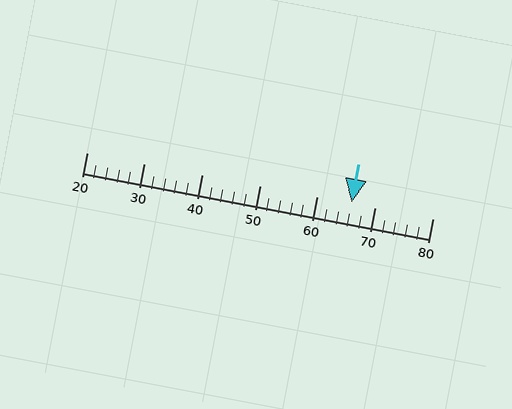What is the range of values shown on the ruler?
The ruler shows values from 20 to 80.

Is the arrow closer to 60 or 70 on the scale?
The arrow is closer to 70.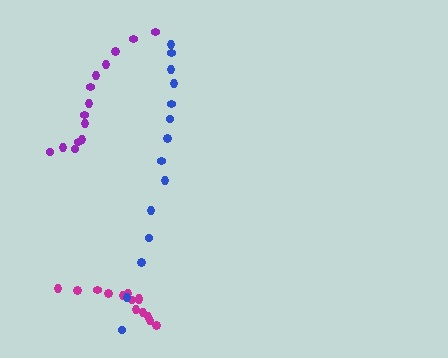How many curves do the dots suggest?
There are 3 distinct paths.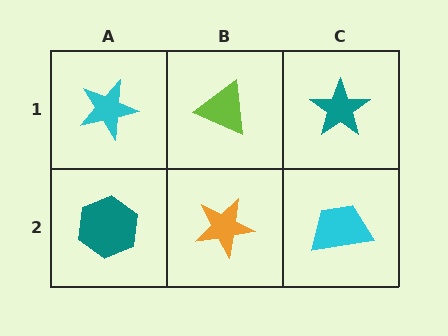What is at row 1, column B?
A lime triangle.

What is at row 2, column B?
An orange star.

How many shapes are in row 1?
3 shapes.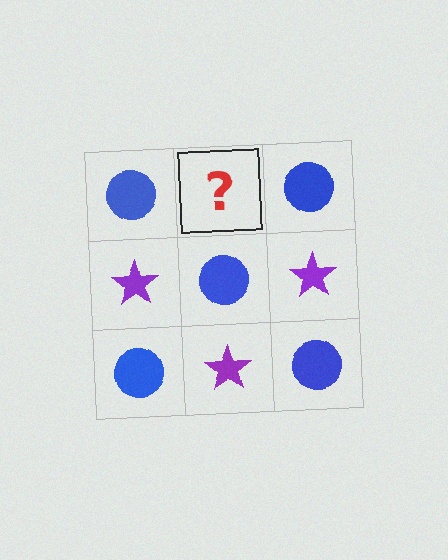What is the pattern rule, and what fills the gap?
The rule is that it alternates blue circle and purple star in a checkerboard pattern. The gap should be filled with a purple star.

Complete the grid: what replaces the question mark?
The question mark should be replaced with a purple star.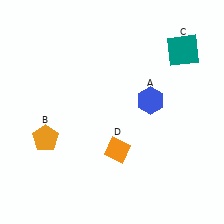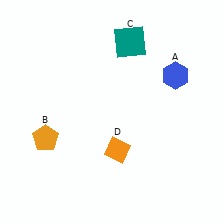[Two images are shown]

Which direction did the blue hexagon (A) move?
The blue hexagon (A) moved up.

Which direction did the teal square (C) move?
The teal square (C) moved left.